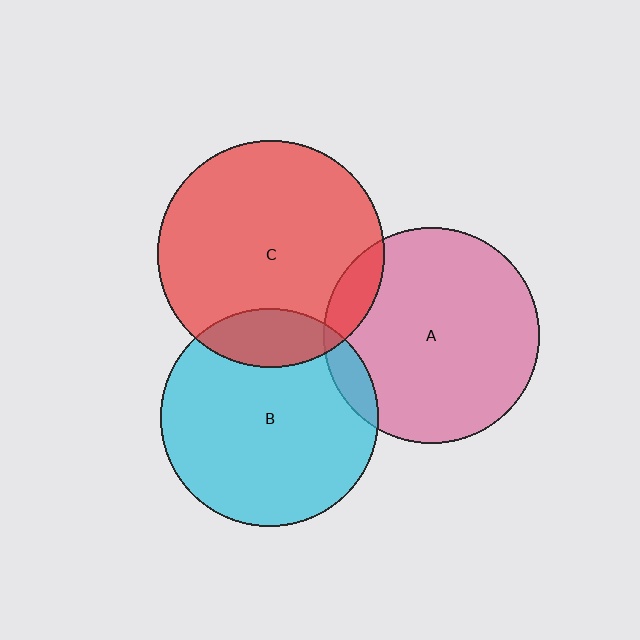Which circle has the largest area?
Circle C (red).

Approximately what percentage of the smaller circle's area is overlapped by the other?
Approximately 10%.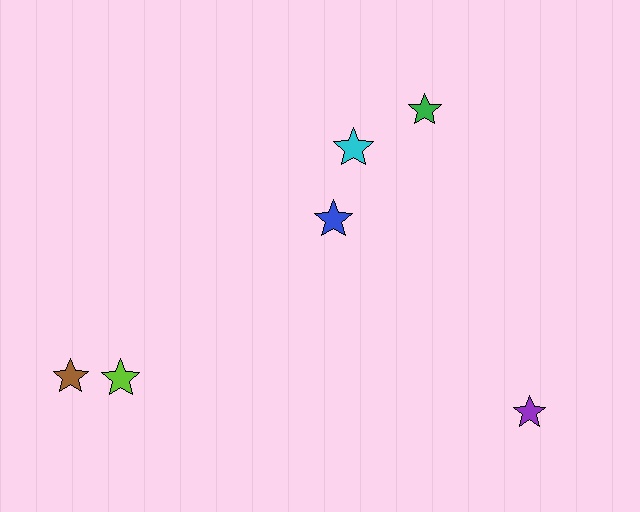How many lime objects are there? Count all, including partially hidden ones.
There is 1 lime object.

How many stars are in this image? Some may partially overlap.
There are 6 stars.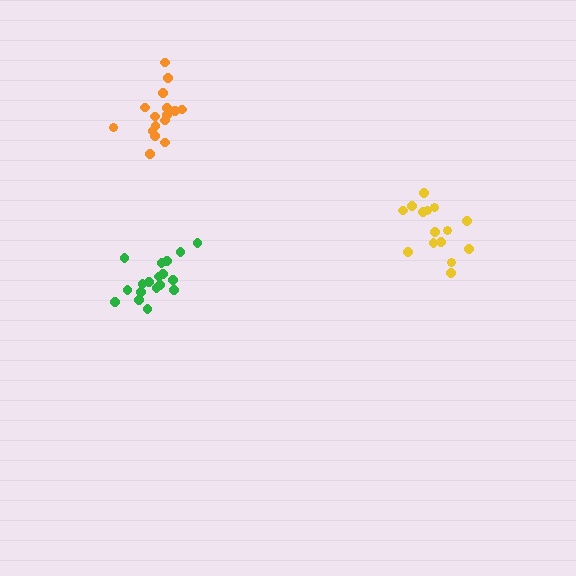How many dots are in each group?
Group 1: 18 dots, Group 2: 15 dots, Group 3: 16 dots (49 total).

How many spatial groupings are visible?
There are 3 spatial groupings.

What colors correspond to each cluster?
The clusters are colored: green, yellow, orange.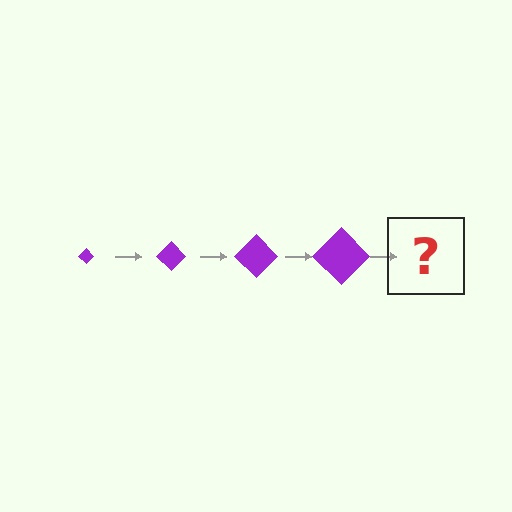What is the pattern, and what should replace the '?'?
The pattern is that the diamond gets progressively larger each step. The '?' should be a purple diamond, larger than the previous one.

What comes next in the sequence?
The next element should be a purple diamond, larger than the previous one.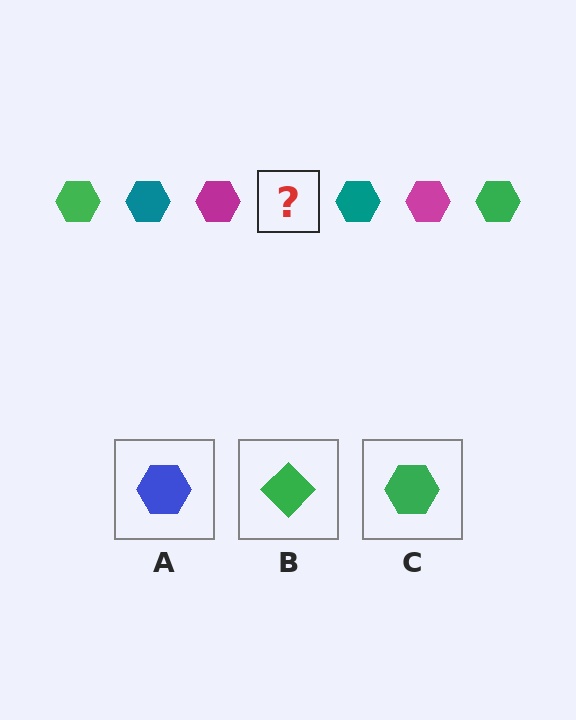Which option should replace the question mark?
Option C.